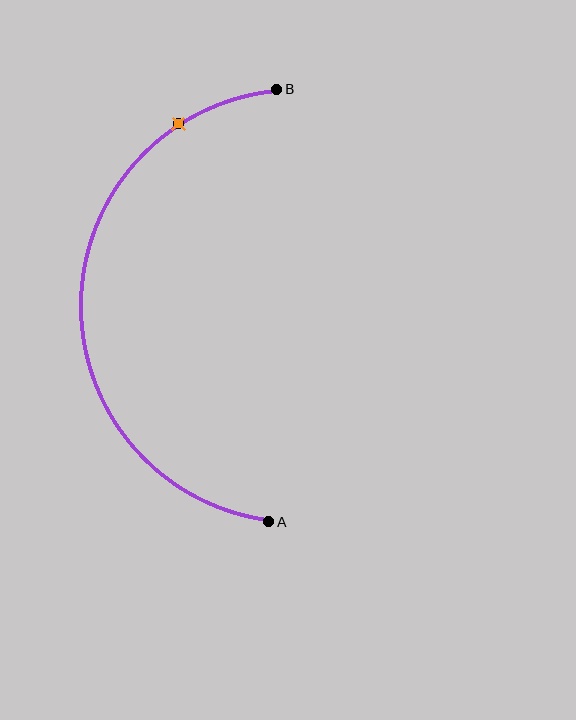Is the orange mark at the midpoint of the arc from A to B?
No. The orange mark lies on the arc but is closer to endpoint B. The arc midpoint would be at the point on the curve equidistant along the arc from both A and B.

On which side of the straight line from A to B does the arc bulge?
The arc bulges to the left of the straight line connecting A and B.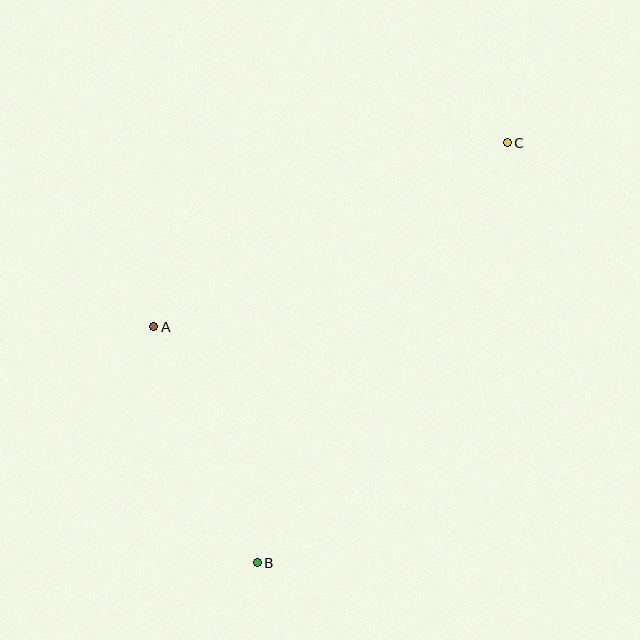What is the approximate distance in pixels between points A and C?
The distance between A and C is approximately 398 pixels.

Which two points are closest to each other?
Points A and B are closest to each other.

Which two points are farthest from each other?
Points B and C are farthest from each other.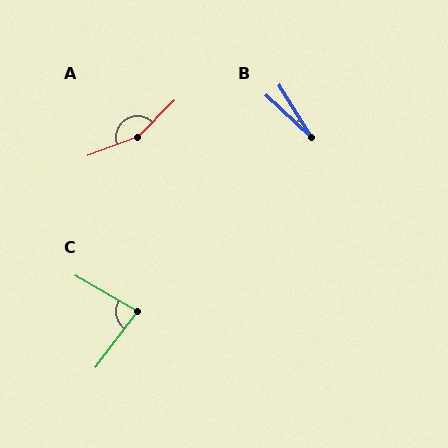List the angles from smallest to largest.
B (15°), C (83°), A (155°).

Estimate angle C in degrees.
Approximately 83 degrees.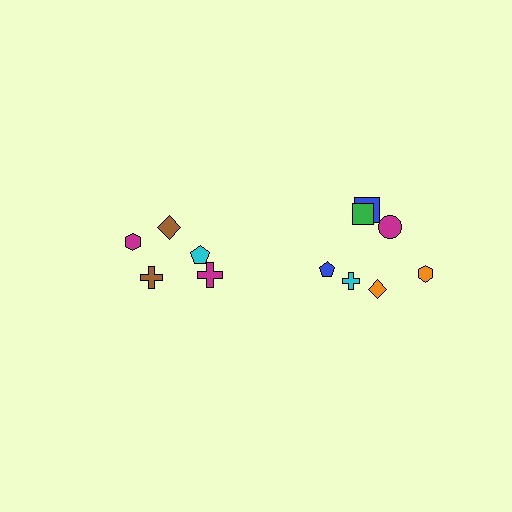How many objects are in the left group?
There are 5 objects.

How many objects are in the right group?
There are 7 objects.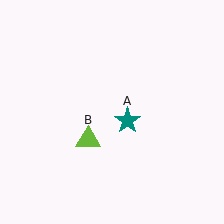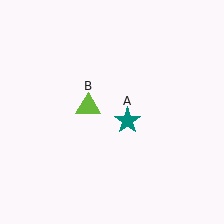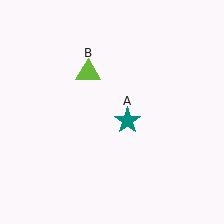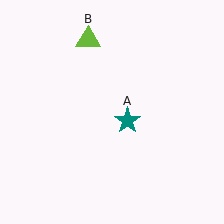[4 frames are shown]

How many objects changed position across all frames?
1 object changed position: lime triangle (object B).